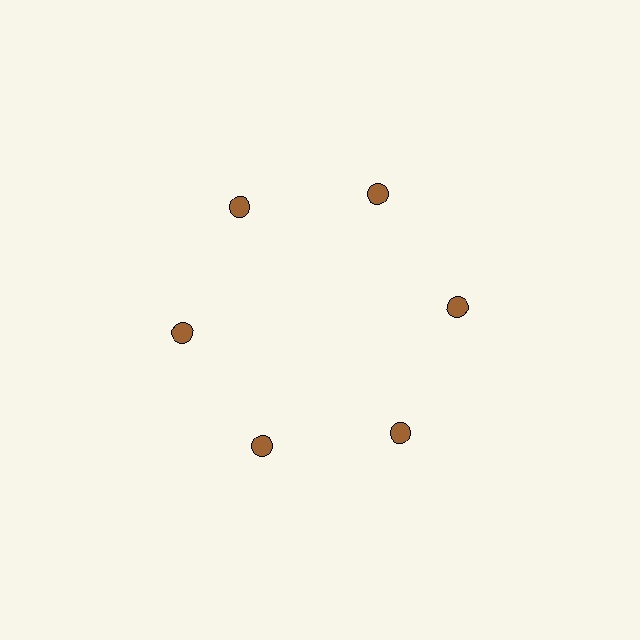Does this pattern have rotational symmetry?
Yes, this pattern has 6-fold rotational symmetry. It looks the same after rotating 60 degrees around the center.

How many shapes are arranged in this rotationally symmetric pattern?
There are 6 shapes, arranged in 6 groups of 1.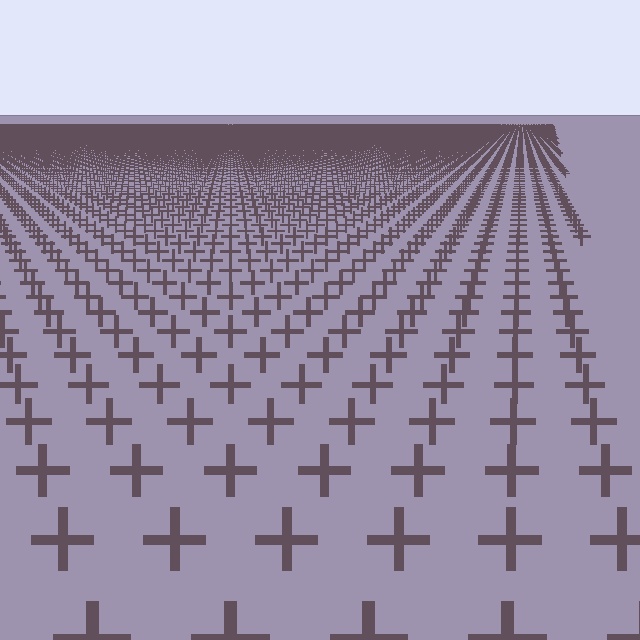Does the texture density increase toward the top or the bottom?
Density increases toward the top.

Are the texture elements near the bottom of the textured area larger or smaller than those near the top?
Larger. Near the bottom, elements are closer to the viewer and appear at a bigger on-screen size.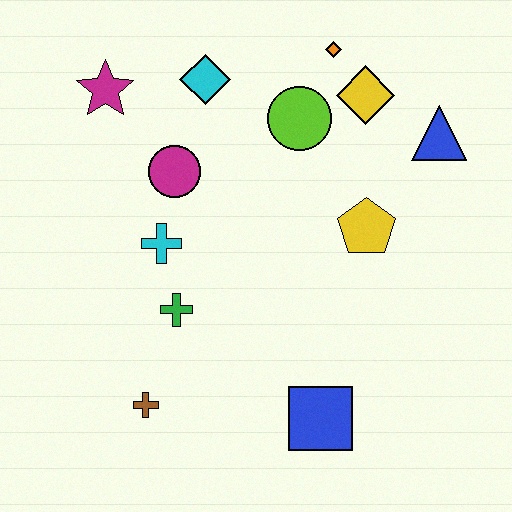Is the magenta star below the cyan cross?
No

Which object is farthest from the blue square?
The magenta star is farthest from the blue square.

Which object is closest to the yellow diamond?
The orange diamond is closest to the yellow diamond.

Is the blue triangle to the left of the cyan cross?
No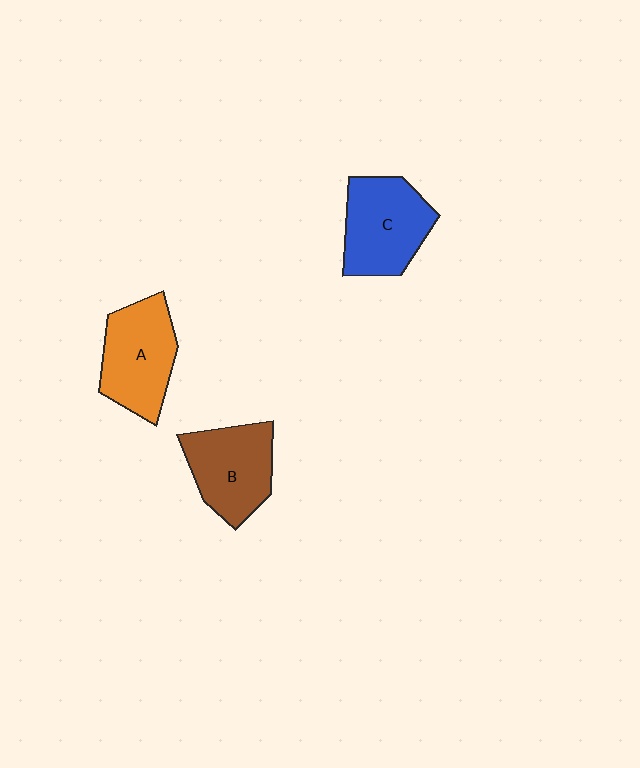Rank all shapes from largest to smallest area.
From largest to smallest: C (blue), A (orange), B (brown).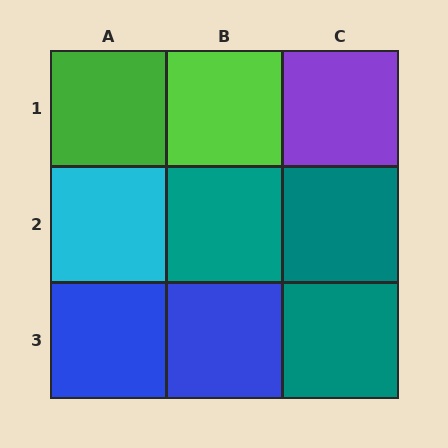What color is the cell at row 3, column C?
Teal.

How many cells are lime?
1 cell is lime.